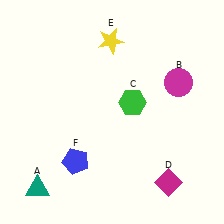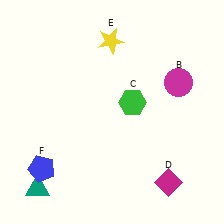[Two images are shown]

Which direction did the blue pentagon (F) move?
The blue pentagon (F) moved left.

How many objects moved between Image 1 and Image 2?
1 object moved between the two images.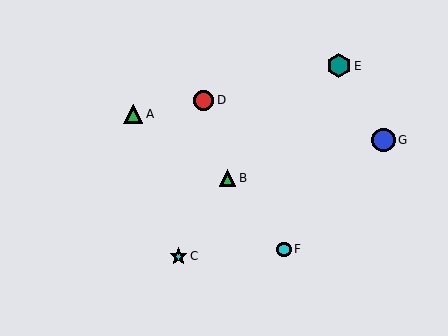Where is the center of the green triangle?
The center of the green triangle is at (227, 178).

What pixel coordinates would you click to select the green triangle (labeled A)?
Click at (133, 114) to select the green triangle A.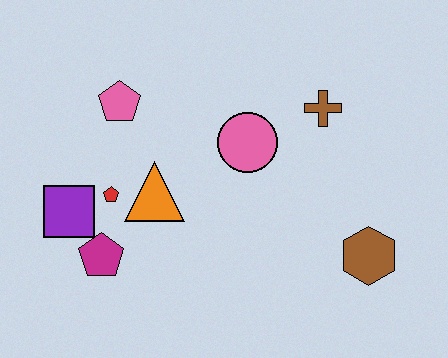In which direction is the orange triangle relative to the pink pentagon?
The orange triangle is below the pink pentagon.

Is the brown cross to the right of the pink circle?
Yes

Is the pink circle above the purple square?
Yes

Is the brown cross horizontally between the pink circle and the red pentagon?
No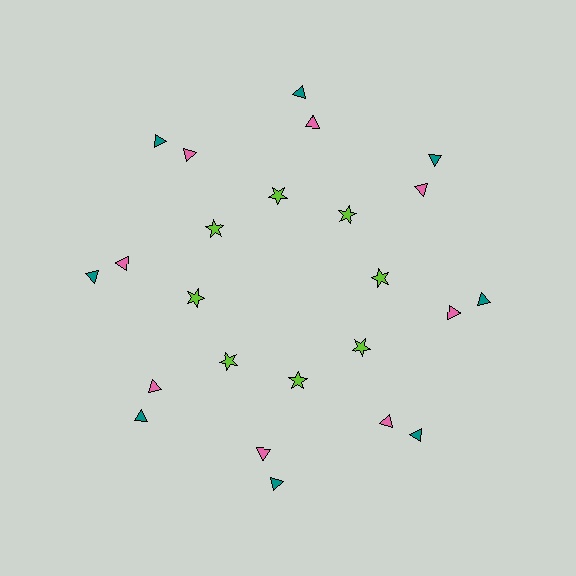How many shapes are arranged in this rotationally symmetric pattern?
There are 24 shapes, arranged in 8 groups of 3.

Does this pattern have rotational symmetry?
Yes, this pattern has 8-fold rotational symmetry. It looks the same after rotating 45 degrees around the center.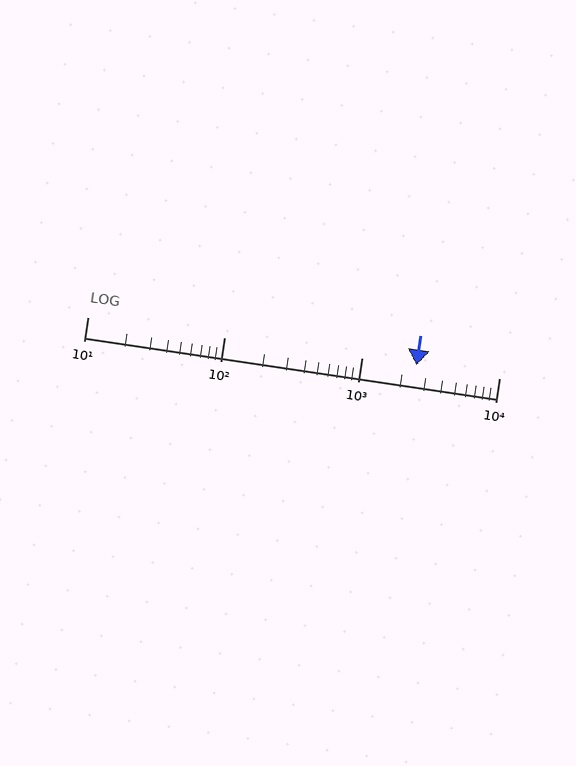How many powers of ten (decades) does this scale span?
The scale spans 3 decades, from 10 to 10000.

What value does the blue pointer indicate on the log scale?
The pointer indicates approximately 2500.